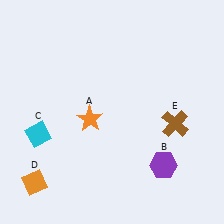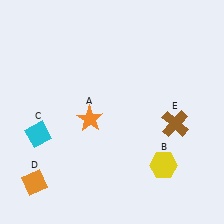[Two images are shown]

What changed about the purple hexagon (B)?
In Image 1, B is purple. In Image 2, it changed to yellow.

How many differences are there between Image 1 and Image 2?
There is 1 difference between the two images.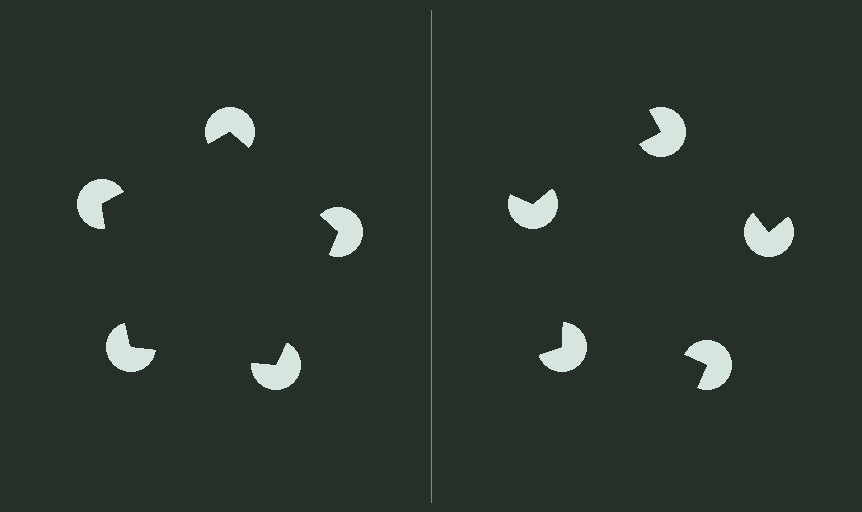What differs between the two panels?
The pac-man discs are positioned identically on both sides; only the wedge orientations differ. On the left they align to a pentagon; on the right they are misaligned.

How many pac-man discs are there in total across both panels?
10 — 5 on each side.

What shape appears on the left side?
An illusory pentagon.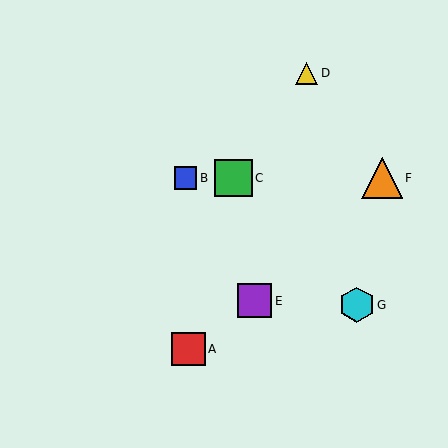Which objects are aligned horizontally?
Objects B, C, F are aligned horizontally.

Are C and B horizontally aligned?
Yes, both are at y≈178.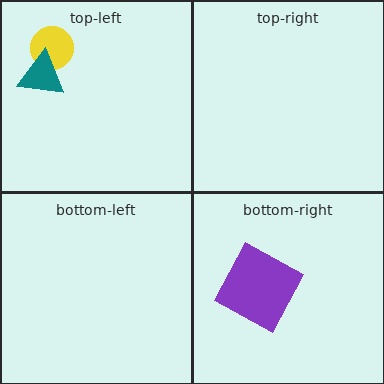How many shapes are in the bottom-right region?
1.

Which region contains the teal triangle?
The top-left region.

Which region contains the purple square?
The bottom-right region.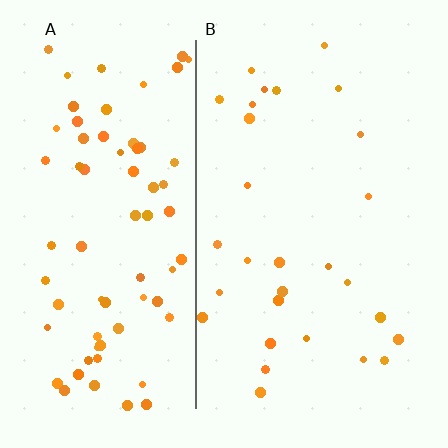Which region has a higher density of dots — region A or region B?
A (the left).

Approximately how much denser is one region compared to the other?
Approximately 2.6× — region A over region B.